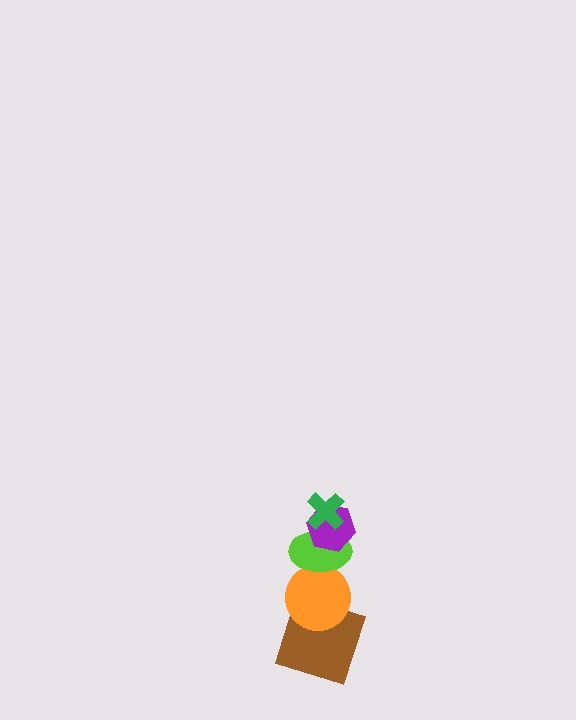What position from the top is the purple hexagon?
The purple hexagon is 2nd from the top.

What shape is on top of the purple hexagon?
The green cross is on top of the purple hexagon.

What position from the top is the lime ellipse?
The lime ellipse is 3rd from the top.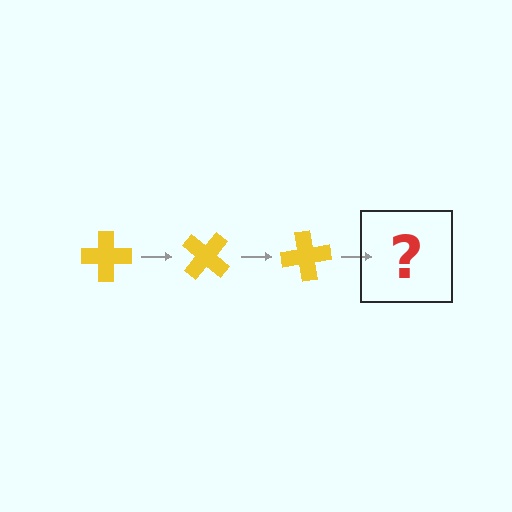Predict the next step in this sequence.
The next step is a yellow cross rotated 120 degrees.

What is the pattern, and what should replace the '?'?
The pattern is that the cross rotates 40 degrees each step. The '?' should be a yellow cross rotated 120 degrees.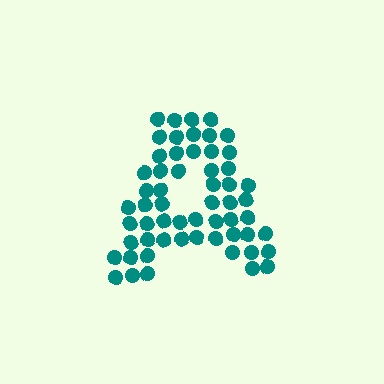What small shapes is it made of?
It is made of small circles.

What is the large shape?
The large shape is the letter A.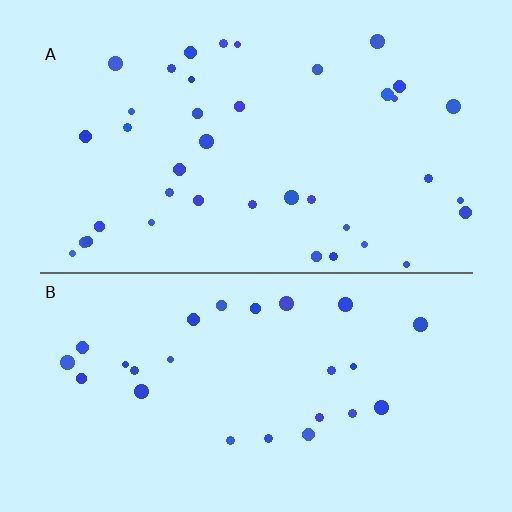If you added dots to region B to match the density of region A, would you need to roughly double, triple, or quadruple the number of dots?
Approximately double.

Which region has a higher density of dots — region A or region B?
A (the top).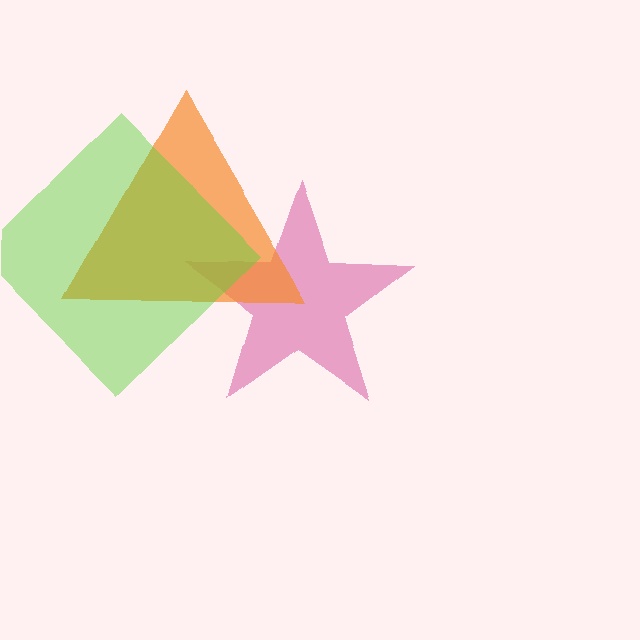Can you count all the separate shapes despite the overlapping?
Yes, there are 3 separate shapes.